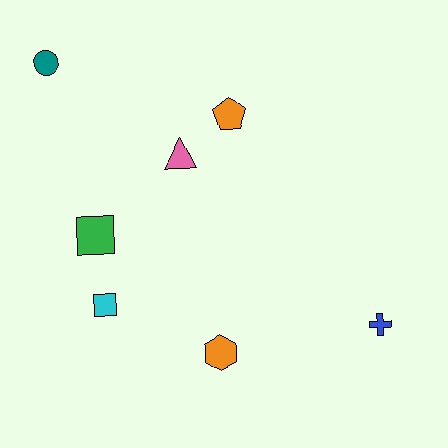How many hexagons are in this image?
There is 1 hexagon.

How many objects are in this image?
There are 7 objects.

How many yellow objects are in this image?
There are no yellow objects.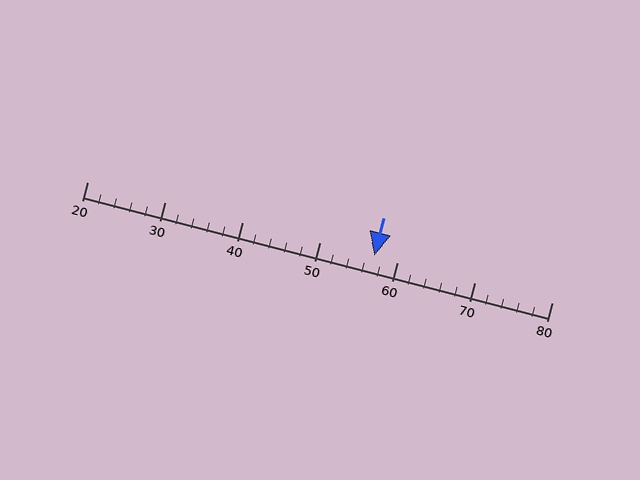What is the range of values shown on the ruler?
The ruler shows values from 20 to 80.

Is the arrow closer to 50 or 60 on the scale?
The arrow is closer to 60.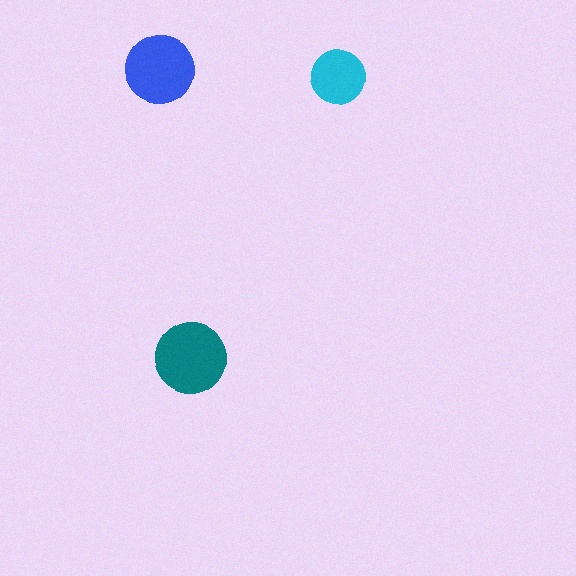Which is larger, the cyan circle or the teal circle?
The teal one.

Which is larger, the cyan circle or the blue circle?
The blue one.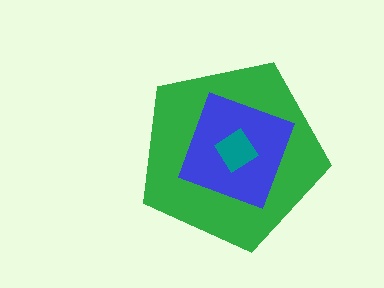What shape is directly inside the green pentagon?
The blue diamond.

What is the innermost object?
The teal diamond.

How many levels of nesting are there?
3.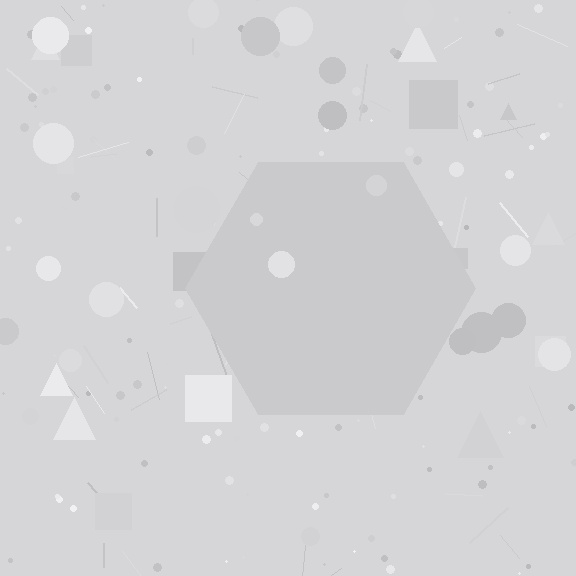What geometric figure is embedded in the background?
A hexagon is embedded in the background.